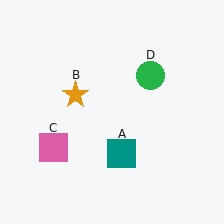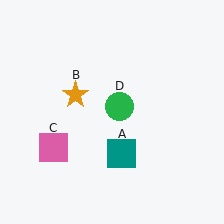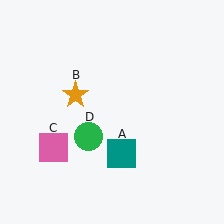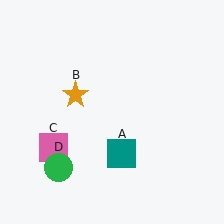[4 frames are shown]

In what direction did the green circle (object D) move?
The green circle (object D) moved down and to the left.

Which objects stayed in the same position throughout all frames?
Teal square (object A) and orange star (object B) and pink square (object C) remained stationary.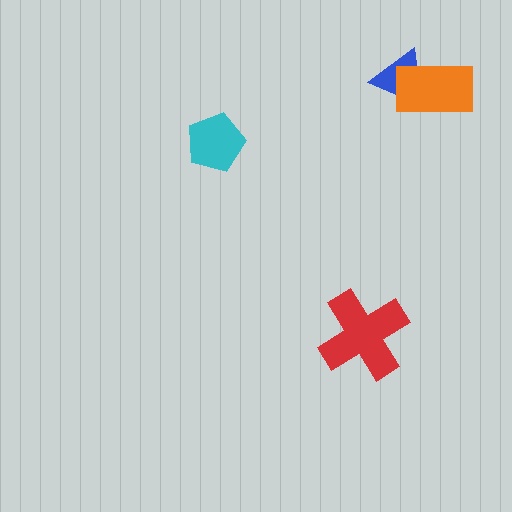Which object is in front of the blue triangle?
The orange rectangle is in front of the blue triangle.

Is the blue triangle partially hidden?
Yes, it is partially covered by another shape.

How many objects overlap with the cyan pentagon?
0 objects overlap with the cyan pentagon.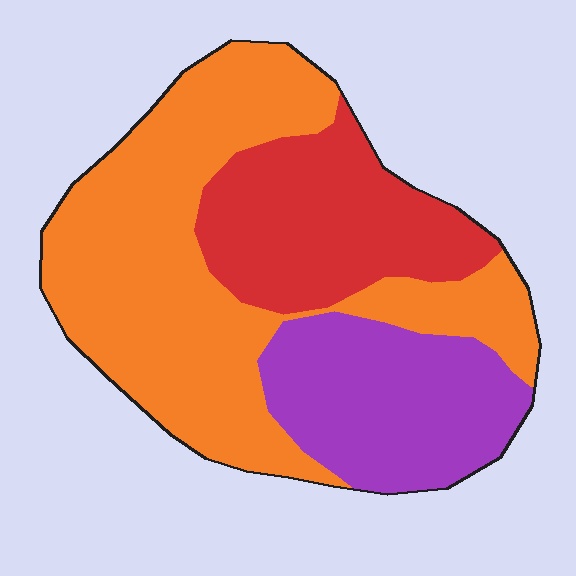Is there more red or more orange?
Orange.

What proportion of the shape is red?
Red covers around 25% of the shape.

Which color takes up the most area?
Orange, at roughly 50%.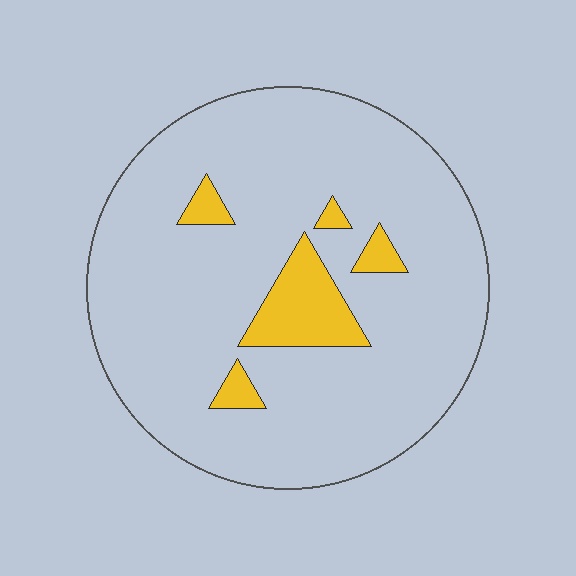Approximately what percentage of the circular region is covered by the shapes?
Approximately 10%.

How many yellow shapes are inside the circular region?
5.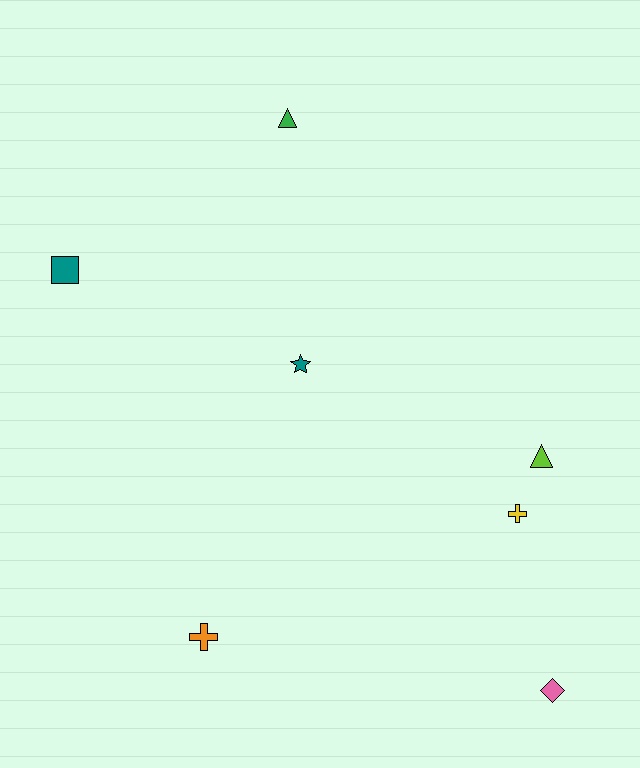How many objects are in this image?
There are 7 objects.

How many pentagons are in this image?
There are no pentagons.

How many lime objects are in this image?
There is 1 lime object.